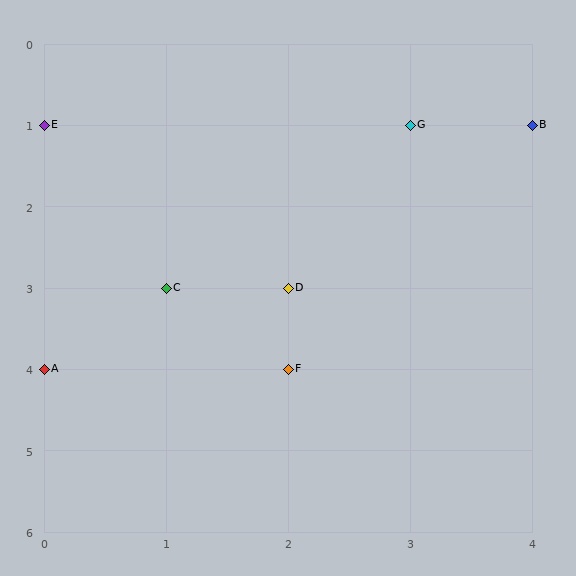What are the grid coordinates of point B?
Point B is at grid coordinates (4, 1).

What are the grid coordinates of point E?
Point E is at grid coordinates (0, 1).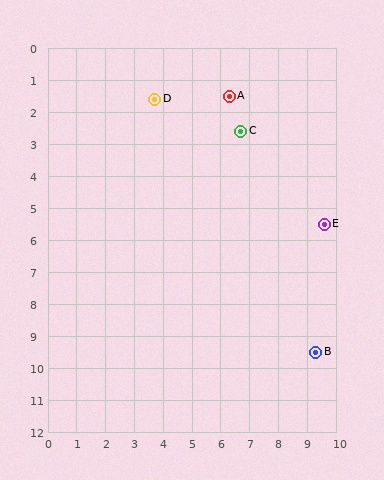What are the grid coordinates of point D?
Point D is at approximately (3.7, 1.6).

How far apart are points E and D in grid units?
Points E and D are about 7.1 grid units apart.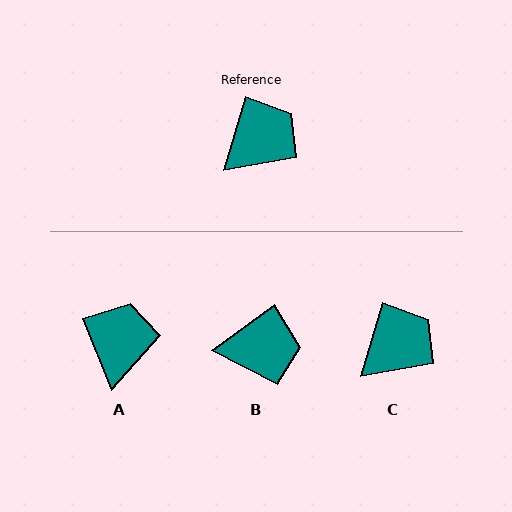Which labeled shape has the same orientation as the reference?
C.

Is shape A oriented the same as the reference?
No, it is off by about 38 degrees.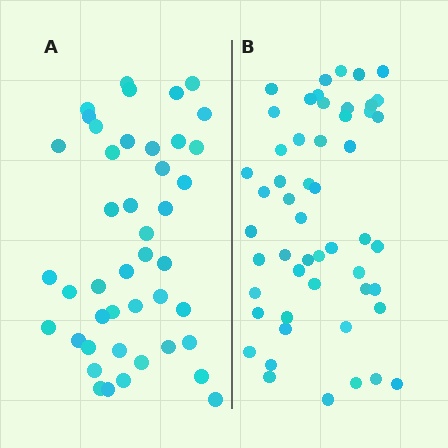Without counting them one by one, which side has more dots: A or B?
Region B (the right region) has more dots.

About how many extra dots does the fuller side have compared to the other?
Region B has roughly 8 or so more dots than region A.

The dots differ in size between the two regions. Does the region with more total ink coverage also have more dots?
No. Region A has more total ink coverage because its dots are larger, but region B actually contains more individual dots. Total area can be misleading — the number of items is what matters here.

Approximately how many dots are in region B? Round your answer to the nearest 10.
About 50 dots. (The exact count is 52, which rounds to 50.)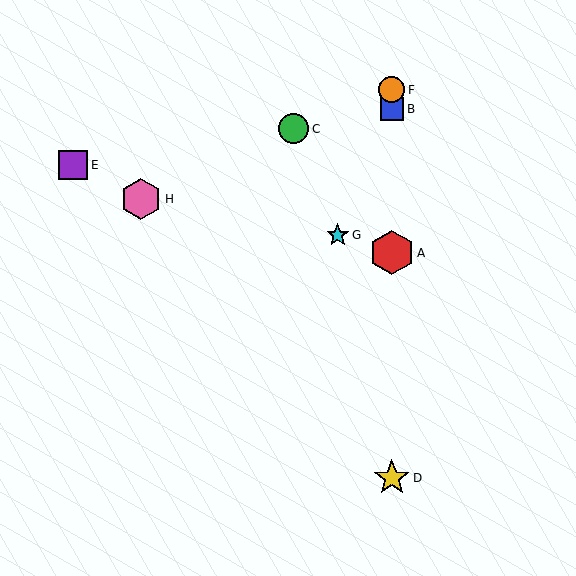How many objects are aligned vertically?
4 objects (A, B, D, F) are aligned vertically.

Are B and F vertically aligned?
Yes, both are at x≈392.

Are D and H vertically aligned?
No, D is at x≈392 and H is at x≈141.